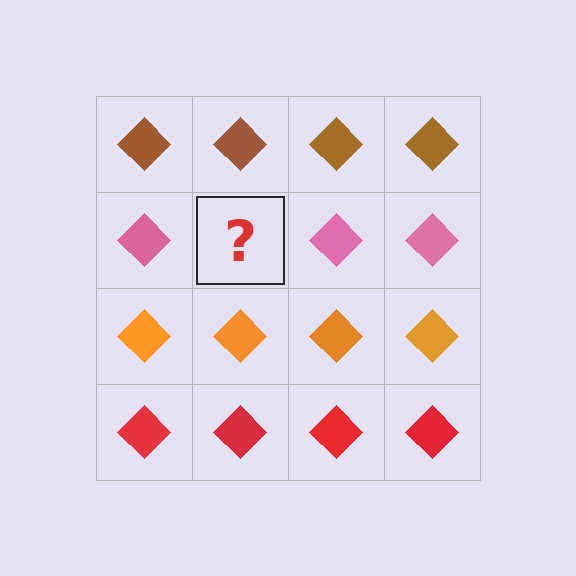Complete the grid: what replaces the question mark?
The question mark should be replaced with a pink diamond.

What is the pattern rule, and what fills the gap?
The rule is that each row has a consistent color. The gap should be filled with a pink diamond.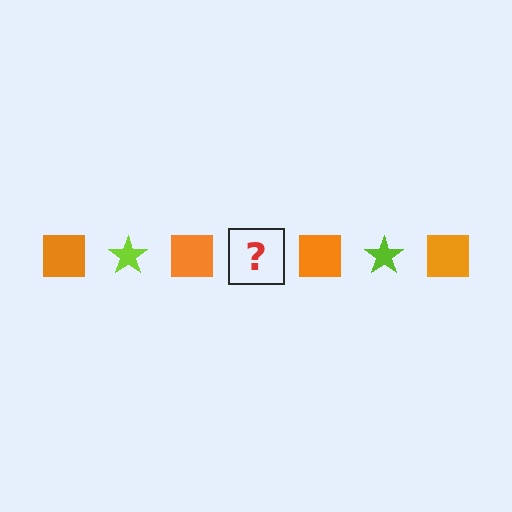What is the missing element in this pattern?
The missing element is a lime star.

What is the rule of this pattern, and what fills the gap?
The rule is that the pattern alternates between orange square and lime star. The gap should be filled with a lime star.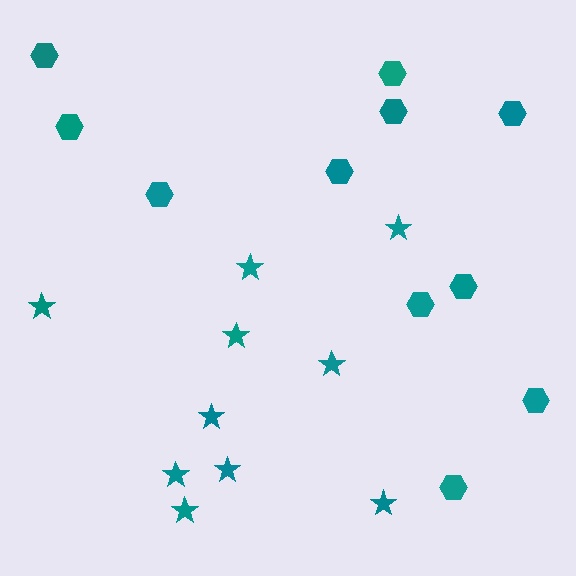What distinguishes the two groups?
There are 2 groups: one group of hexagons (11) and one group of stars (10).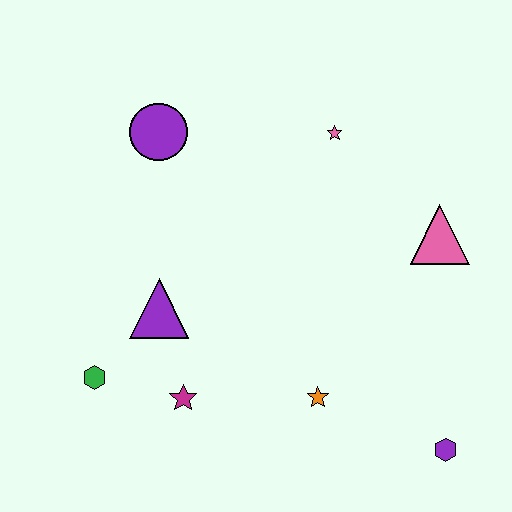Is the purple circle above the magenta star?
Yes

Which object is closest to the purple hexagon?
The orange star is closest to the purple hexagon.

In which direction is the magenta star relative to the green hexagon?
The magenta star is to the right of the green hexagon.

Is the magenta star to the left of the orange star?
Yes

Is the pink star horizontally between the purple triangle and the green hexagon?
No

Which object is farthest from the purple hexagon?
The purple circle is farthest from the purple hexagon.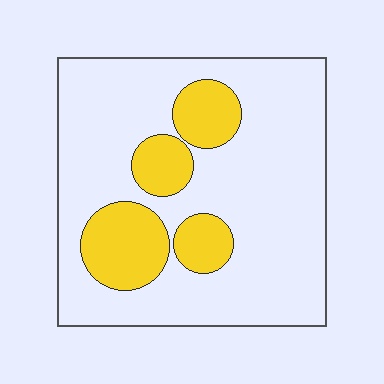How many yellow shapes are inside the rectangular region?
4.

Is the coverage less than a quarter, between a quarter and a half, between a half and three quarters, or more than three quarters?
Less than a quarter.